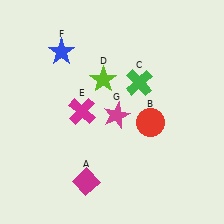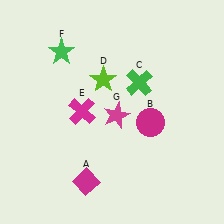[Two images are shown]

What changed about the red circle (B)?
In Image 1, B is red. In Image 2, it changed to magenta.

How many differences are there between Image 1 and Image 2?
There are 2 differences between the two images.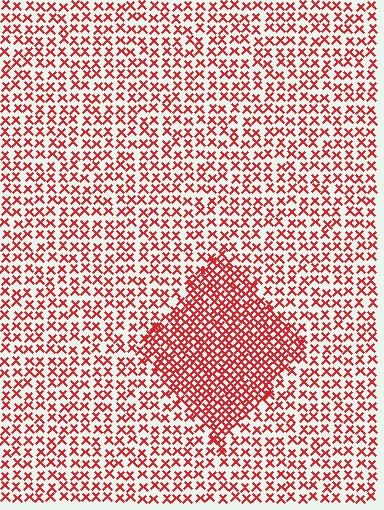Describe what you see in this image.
The image contains small red elements arranged at two different densities. A diamond-shaped region is visible where the elements are more densely packed than the surrounding area.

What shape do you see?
I see a diamond.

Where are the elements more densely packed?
The elements are more densely packed inside the diamond boundary.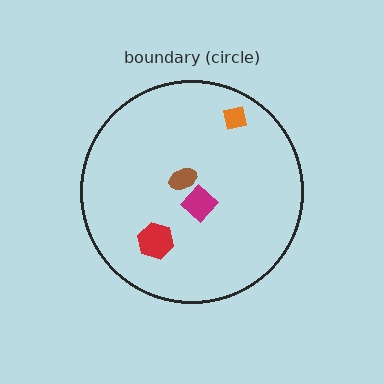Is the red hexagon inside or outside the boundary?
Inside.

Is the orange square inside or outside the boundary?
Inside.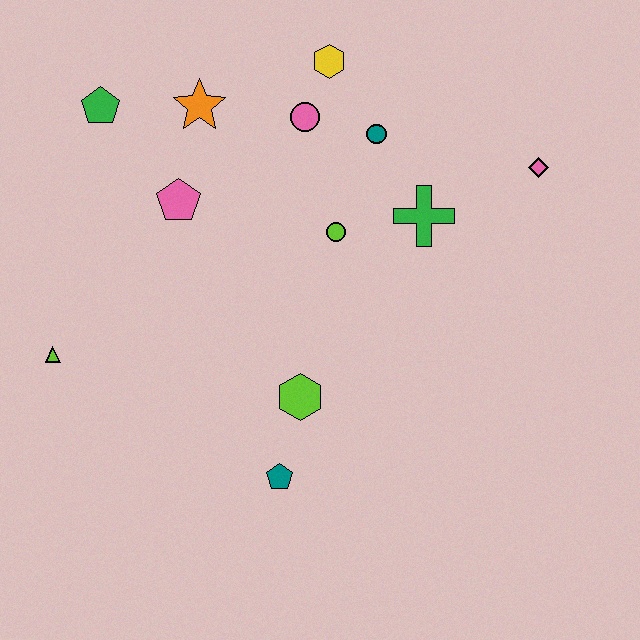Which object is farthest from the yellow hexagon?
The teal pentagon is farthest from the yellow hexagon.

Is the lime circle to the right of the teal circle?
No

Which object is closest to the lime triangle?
The pink pentagon is closest to the lime triangle.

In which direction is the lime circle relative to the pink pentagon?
The lime circle is to the right of the pink pentagon.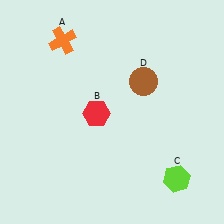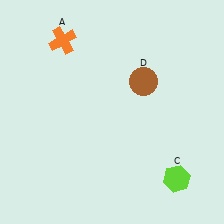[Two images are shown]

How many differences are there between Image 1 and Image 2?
There is 1 difference between the two images.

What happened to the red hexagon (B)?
The red hexagon (B) was removed in Image 2. It was in the bottom-left area of Image 1.